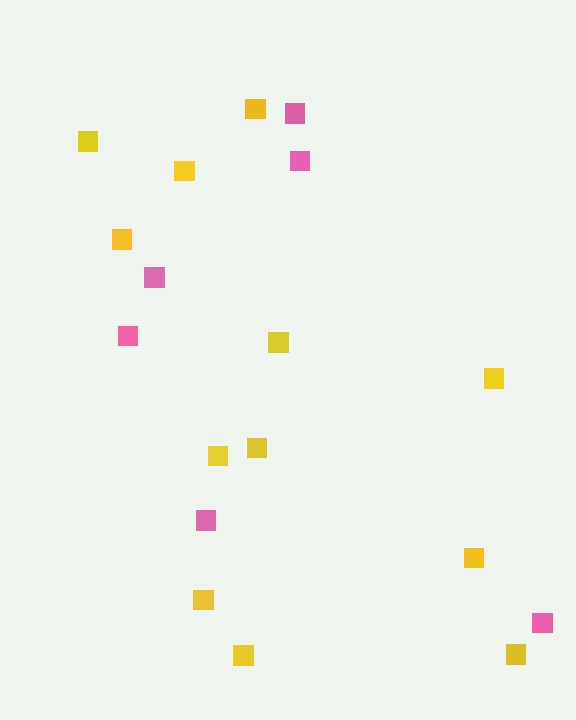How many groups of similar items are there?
There are 2 groups: one group of pink squares (6) and one group of yellow squares (12).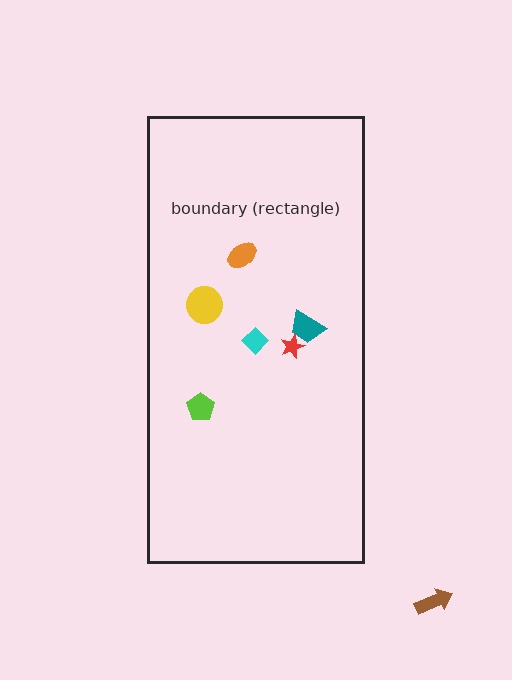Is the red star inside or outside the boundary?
Inside.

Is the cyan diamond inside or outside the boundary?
Inside.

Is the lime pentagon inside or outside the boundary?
Inside.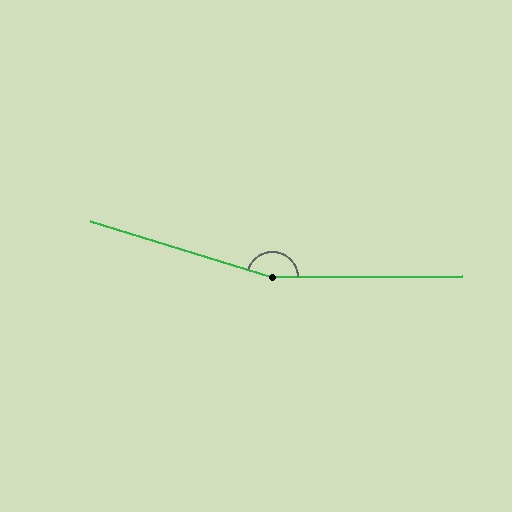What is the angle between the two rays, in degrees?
Approximately 163 degrees.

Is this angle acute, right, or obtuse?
It is obtuse.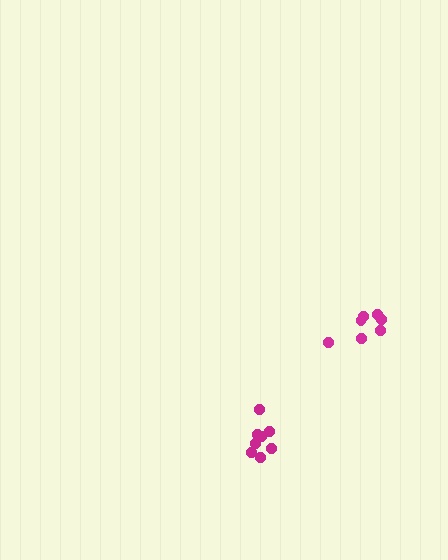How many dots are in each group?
Group 1: 8 dots, Group 2: 7 dots (15 total).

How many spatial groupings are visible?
There are 2 spatial groupings.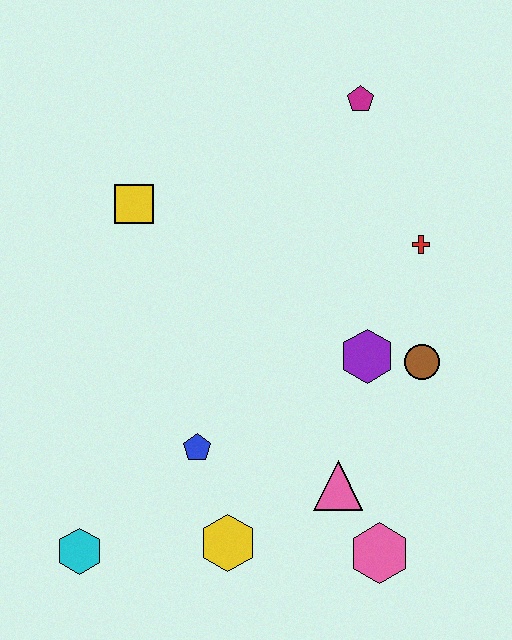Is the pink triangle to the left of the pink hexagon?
Yes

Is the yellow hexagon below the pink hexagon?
No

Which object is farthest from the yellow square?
The pink hexagon is farthest from the yellow square.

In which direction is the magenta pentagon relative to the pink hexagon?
The magenta pentagon is above the pink hexagon.